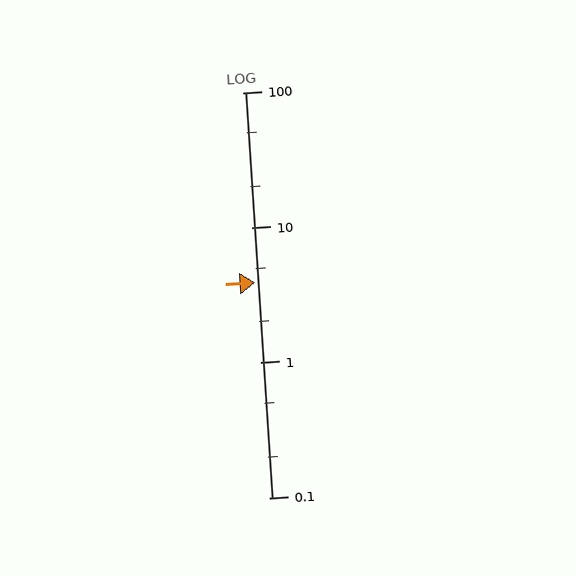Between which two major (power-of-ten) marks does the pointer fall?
The pointer is between 1 and 10.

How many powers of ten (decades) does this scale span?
The scale spans 3 decades, from 0.1 to 100.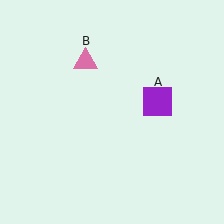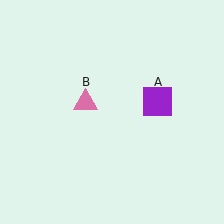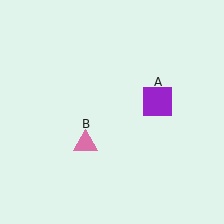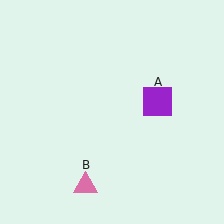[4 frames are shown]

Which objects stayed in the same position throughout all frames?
Purple square (object A) remained stationary.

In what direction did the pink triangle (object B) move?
The pink triangle (object B) moved down.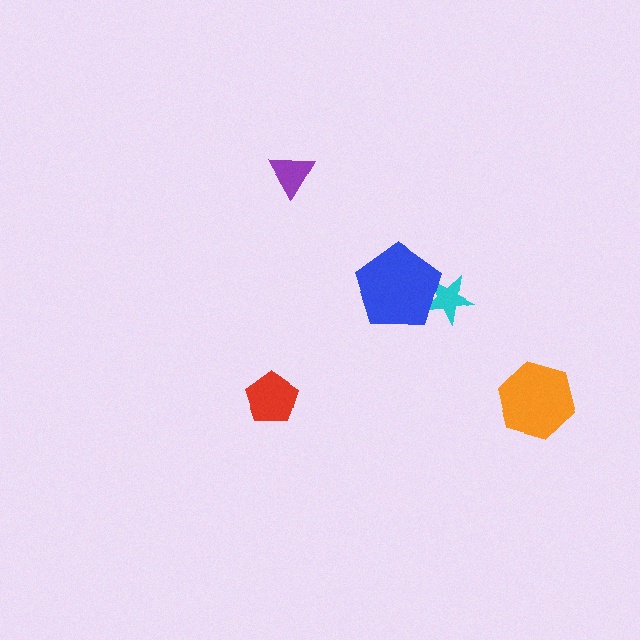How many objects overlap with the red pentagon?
0 objects overlap with the red pentagon.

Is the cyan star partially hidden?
Yes, it is partially covered by another shape.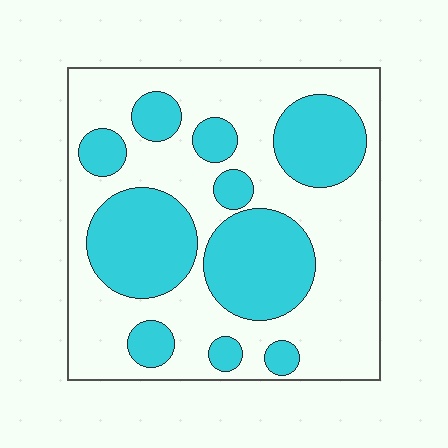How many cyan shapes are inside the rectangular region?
10.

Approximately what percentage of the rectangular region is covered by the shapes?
Approximately 40%.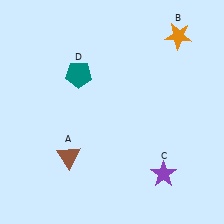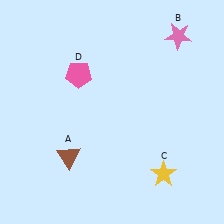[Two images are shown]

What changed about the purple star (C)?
In Image 1, C is purple. In Image 2, it changed to yellow.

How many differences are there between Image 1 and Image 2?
There are 3 differences between the two images.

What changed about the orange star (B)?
In Image 1, B is orange. In Image 2, it changed to pink.